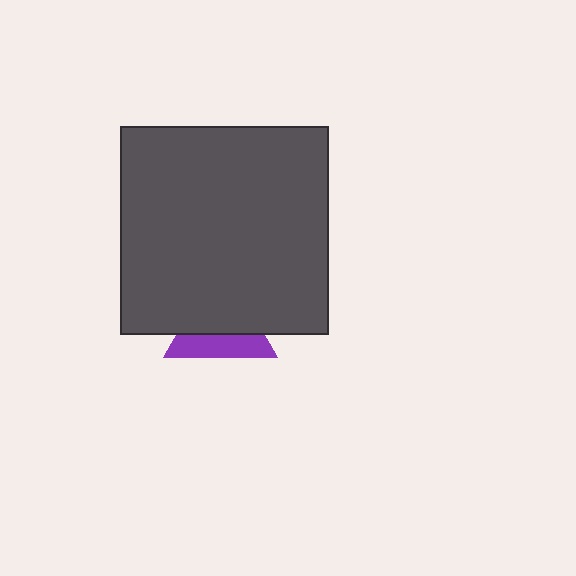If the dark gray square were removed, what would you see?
You would see the complete purple triangle.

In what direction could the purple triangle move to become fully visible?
The purple triangle could move down. That would shift it out from behind the dark gray square entirely.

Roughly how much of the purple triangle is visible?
A small part of it is visible (roughly 39%).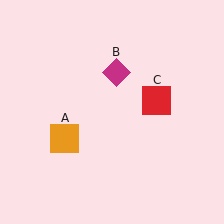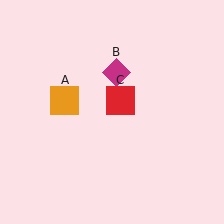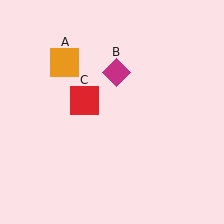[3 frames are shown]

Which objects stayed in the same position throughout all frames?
Magenta diamond (object B) remained stationary.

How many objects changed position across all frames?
2 objects changed position: orange square (object A), red square (object C).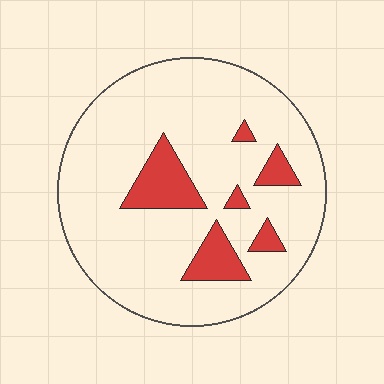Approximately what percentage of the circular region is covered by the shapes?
Approximately 15%.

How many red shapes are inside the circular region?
6.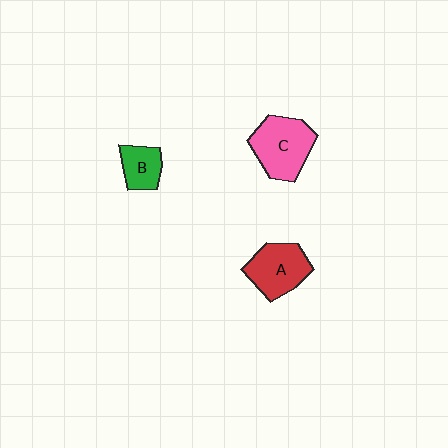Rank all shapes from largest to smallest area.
From largest to smallest: C (pink), A (red), B (green).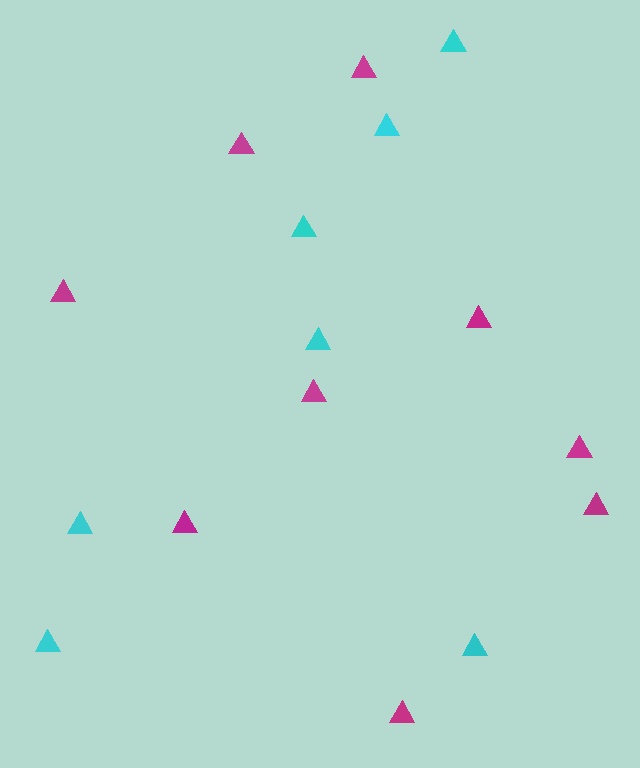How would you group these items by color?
There are 2 groups: one group of cyan triangles (7) and one group of magenta triangles (9).